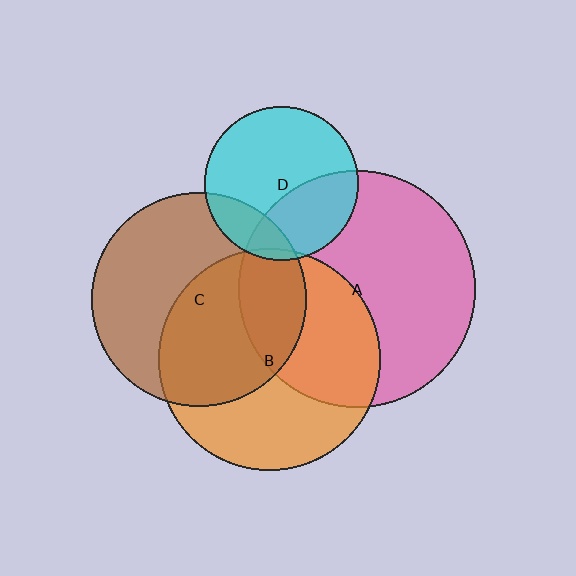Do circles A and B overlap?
Yes.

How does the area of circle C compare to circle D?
Approximately 1.9 times.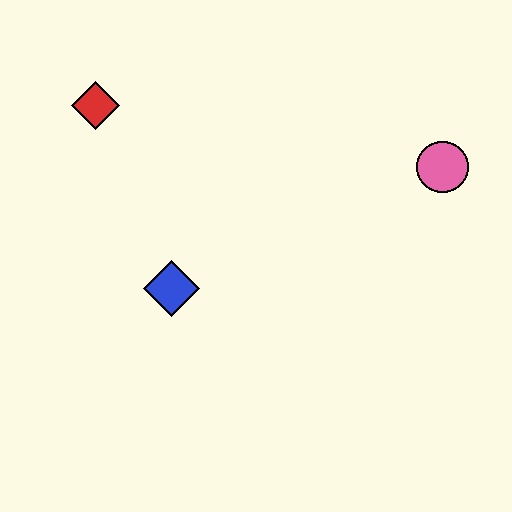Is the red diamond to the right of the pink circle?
No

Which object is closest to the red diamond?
The blue diamond is closest to the red diamond.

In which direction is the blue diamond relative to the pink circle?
The blue diamond is to the left of the pink circle.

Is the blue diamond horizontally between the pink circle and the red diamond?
Yes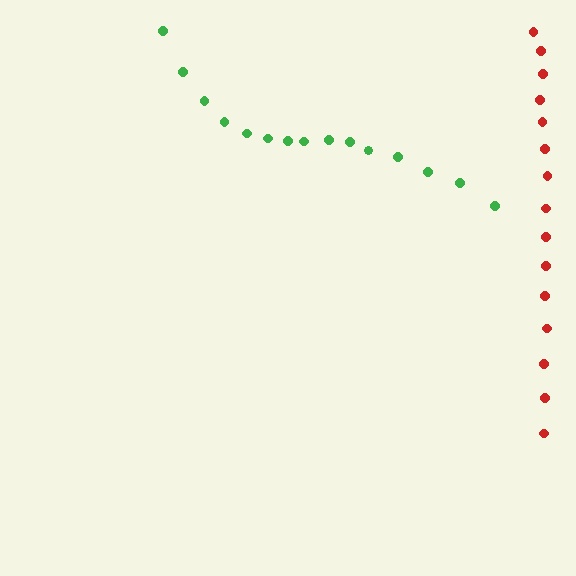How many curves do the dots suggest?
There are 2 distinct paths.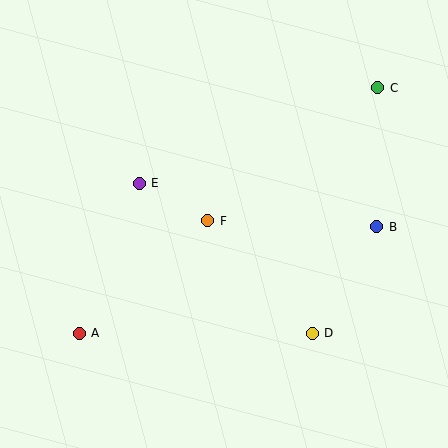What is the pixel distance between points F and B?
The distance between F and B is 169 pixels.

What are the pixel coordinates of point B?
Point B is at (377, 227).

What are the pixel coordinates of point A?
Point A is at (79, 333).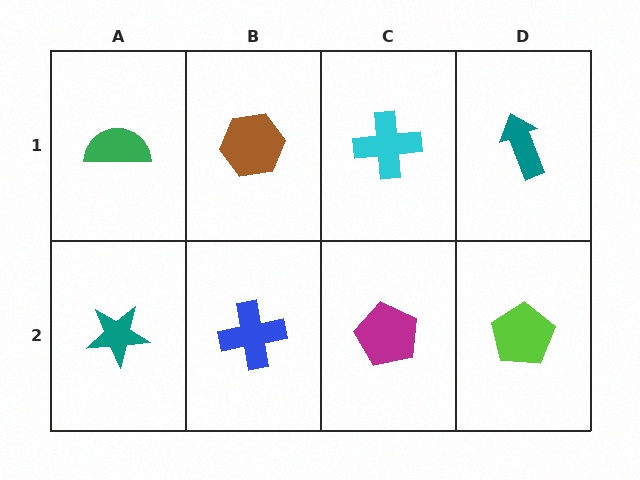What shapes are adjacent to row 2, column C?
A cyan cross (row 1, column C), a blue cross (row 2, column B), a lime pentagon (row 2, column D).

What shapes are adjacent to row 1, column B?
A blue cross (row 2, column B), a green semicircle (row 1, column A), a cyan cross (row 1, column C).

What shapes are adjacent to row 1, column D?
A lime pentagon (row 2, column D), a cyan cross (row 1, column C).